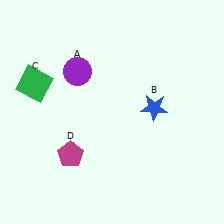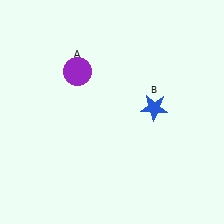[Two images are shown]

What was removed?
The green square (C), the magenta pentagon (D) were removed in Image 2.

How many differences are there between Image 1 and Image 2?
There are 2 differences between the two images.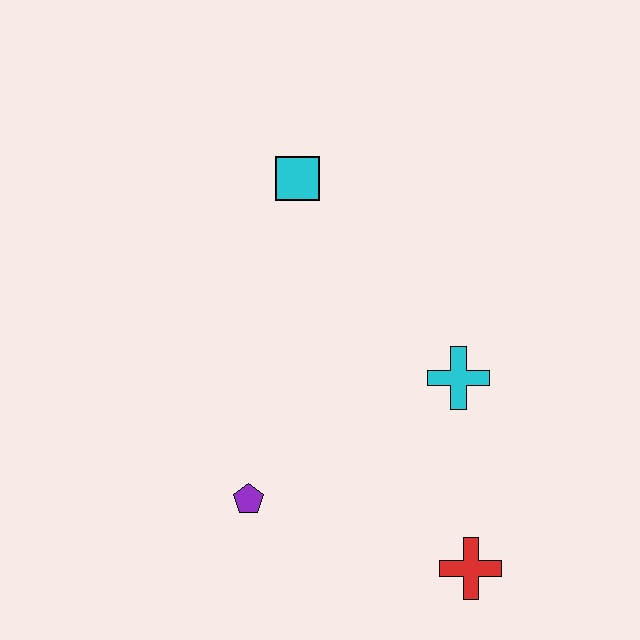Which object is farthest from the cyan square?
The red cross is farthest from the cyan square.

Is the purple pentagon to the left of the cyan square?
Yes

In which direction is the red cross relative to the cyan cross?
The red cross is below the cyan cross.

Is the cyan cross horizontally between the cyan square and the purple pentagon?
No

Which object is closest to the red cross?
The cyan cross is closest to the red cross.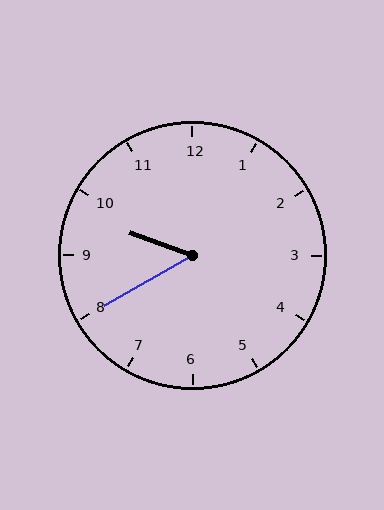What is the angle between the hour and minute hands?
Approximately 50 degrees.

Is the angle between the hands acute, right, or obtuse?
It is acute.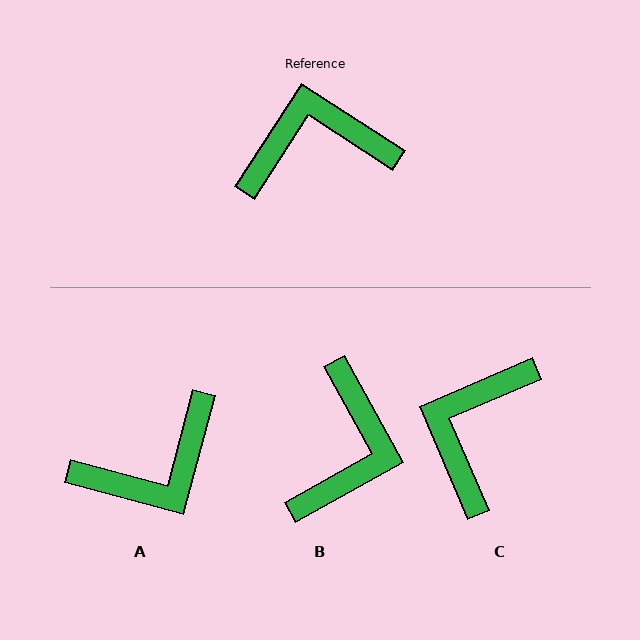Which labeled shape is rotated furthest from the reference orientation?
A, about 162 degrees away.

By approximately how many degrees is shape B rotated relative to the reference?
Approximately 118 degrees clockwise.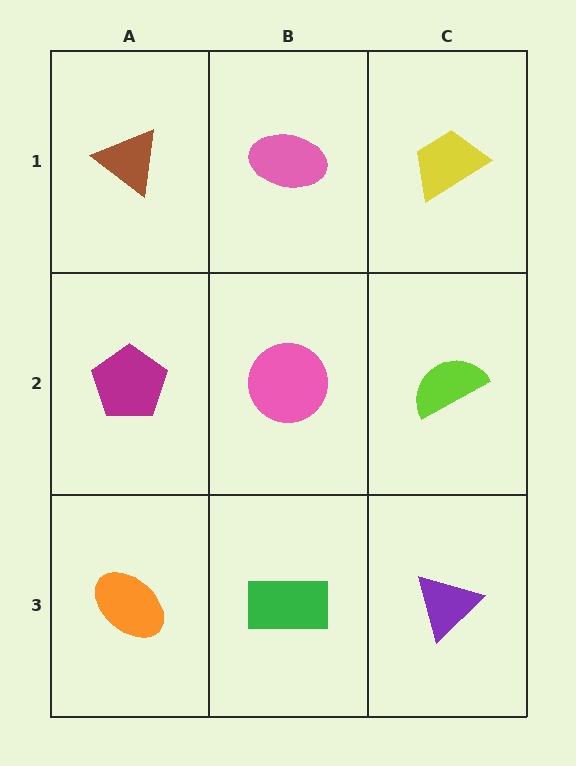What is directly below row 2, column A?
An orange ellipse.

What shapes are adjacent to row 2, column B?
A pink ellipse (row 1, column B), a green rectangle (row 3, column B), a magenta pentagon (row 2, column A), a lime semicircle (row 2, column C).